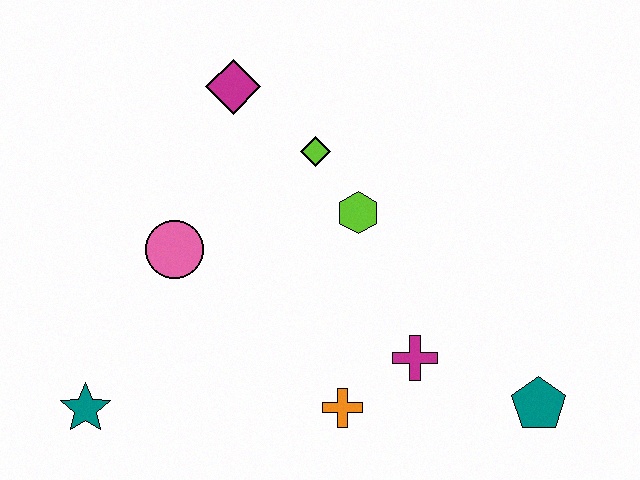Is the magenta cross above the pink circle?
No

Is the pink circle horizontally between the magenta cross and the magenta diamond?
No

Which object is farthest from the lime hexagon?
The teal star is farthest from the lime hexagon.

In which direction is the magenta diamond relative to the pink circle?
The magenta diamond is above the pink circle.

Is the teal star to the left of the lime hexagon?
Yes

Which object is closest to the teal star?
The pink circle is closest to the teal star.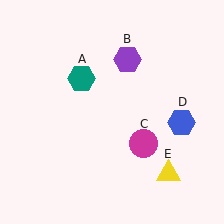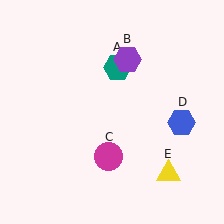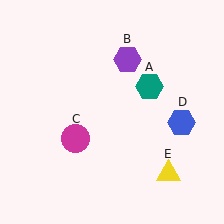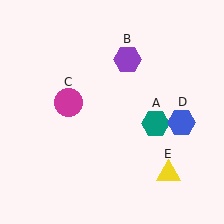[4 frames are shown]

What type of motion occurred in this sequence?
The teal hexagon (object A), magenta circle (object C) rotated clockwise around the center of the scene.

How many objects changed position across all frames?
2 objects changed position: teal hexagon (object A), magenta circle (object C).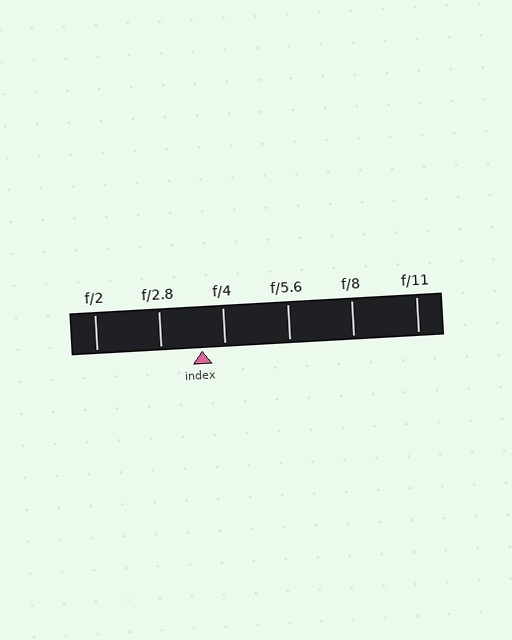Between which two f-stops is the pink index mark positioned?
The index mark is between f/2.8 and f/4.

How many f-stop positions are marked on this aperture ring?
There are 6 f-stop positions marked.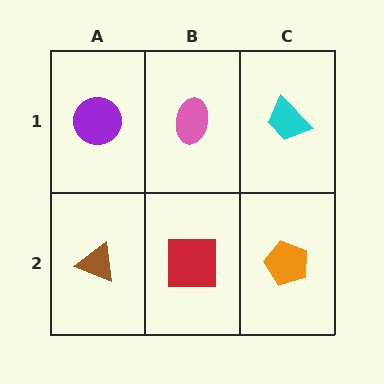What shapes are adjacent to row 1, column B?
A red square (row 2, column B), a purple circle (row 1, column A), a cyan trapezoid (row 1, column C).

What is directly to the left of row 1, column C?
A pink ellipse.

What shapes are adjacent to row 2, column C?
A cyan trapezoid (row 1, column C), a red square (row 2, column B).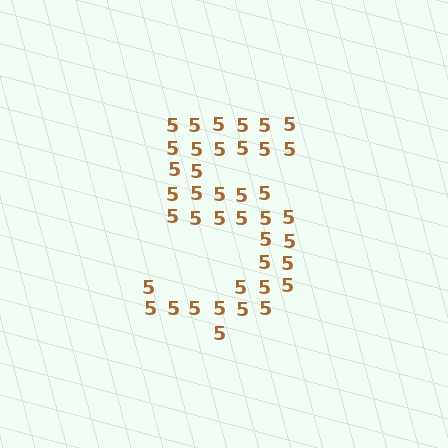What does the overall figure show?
The overall figure shows the digit 5.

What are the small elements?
The small elements are digit 5's.